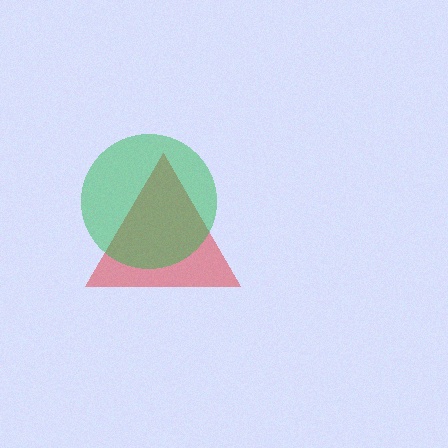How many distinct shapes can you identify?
There are 2 distinct shapes: a red triangle, a green circle.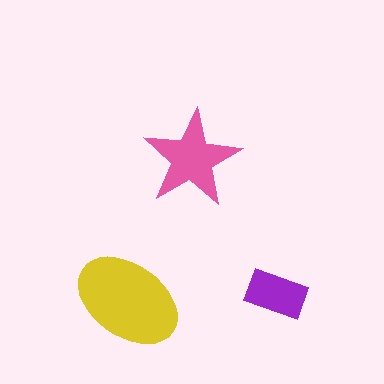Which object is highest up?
The pink star is topmost.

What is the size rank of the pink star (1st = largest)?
2nd.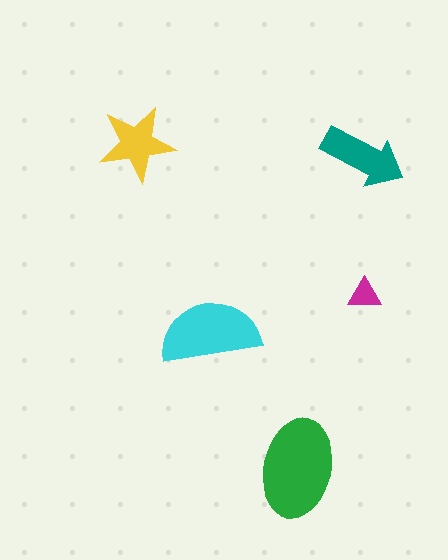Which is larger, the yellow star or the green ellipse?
The green ellipse.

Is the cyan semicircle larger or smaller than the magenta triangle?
Larger.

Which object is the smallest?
The magenta triangle.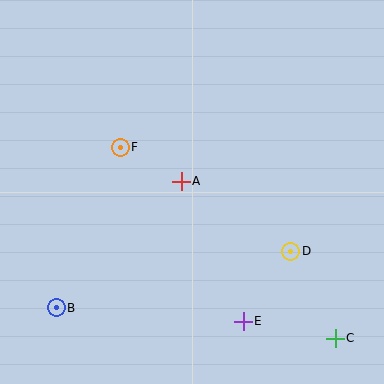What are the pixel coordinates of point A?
Point A is at (181, 181).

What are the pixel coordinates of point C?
Point C is at (335, 338).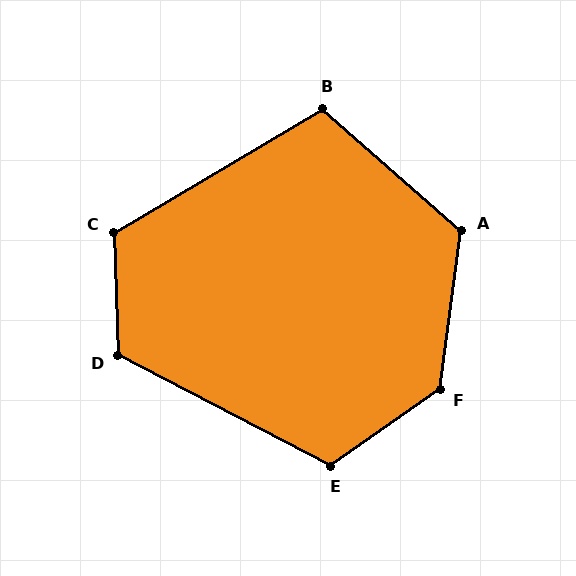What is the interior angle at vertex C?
Approximately 119 degrees (obtuse).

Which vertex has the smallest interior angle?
B, at approximately 108 degrees.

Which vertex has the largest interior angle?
F, at approximately 133 degrees.